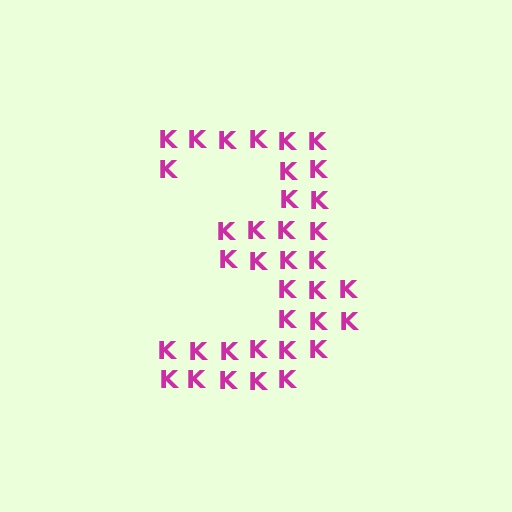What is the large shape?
The large shape is the digit 3.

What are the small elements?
The small elements are letter K's.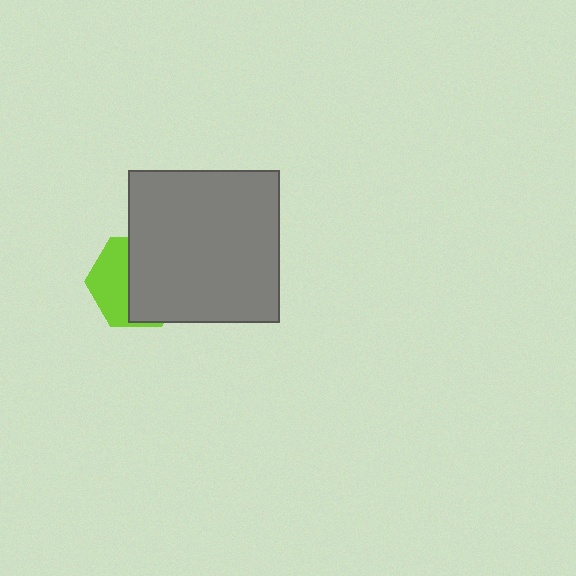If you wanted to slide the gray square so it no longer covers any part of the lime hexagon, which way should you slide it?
Slide it right — that is the most direct way to separate the two shapes.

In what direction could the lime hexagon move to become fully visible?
The lime hexagon could move left. That would shift it out from behind the gray square entirely.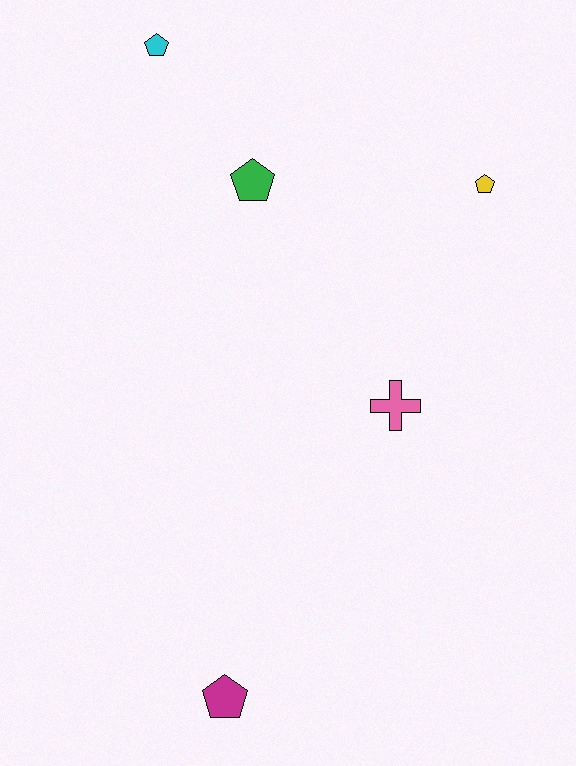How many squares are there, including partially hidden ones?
There are no squares.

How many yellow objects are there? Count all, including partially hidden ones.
There is 1 yellow object.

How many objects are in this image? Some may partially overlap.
There are 5 objects.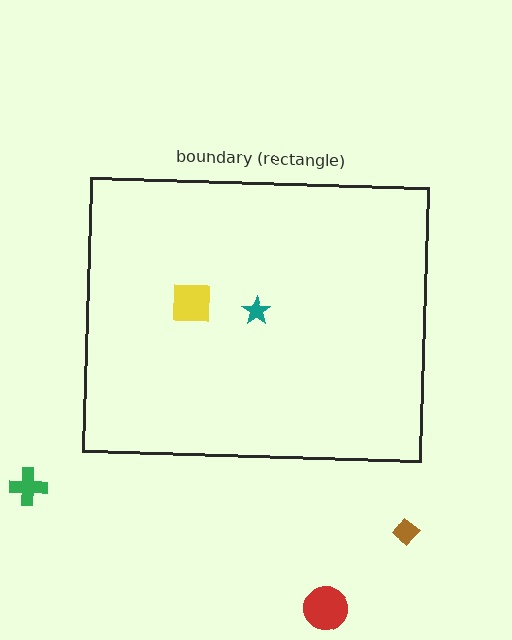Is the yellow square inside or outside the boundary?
Inside.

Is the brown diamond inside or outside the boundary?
Outside.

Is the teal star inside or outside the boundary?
Inside.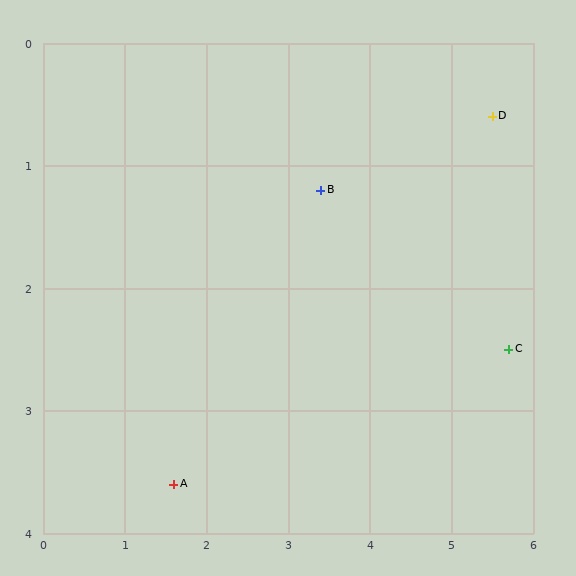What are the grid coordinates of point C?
Point C is at approximately (5.7, 2.5).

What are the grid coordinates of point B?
Point B is at approximately (3.4, 1.2).